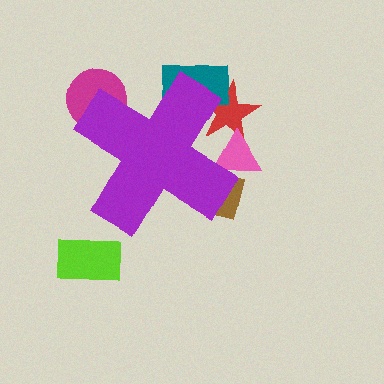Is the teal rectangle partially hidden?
Yes, the teal rectangle is partially hidden behind the purple cross.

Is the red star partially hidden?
Yes, the red star is partially hidden behind the purple cross.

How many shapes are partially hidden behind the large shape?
5 shapes are partially hidden.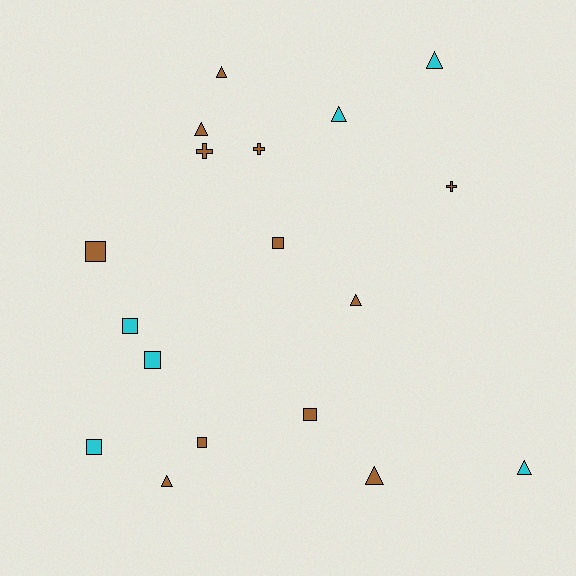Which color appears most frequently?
Brown, with 12 objects.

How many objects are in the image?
There are 18 objects.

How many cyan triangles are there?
There are 3 cyan triangles.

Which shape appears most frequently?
Triangle, with 8 objects.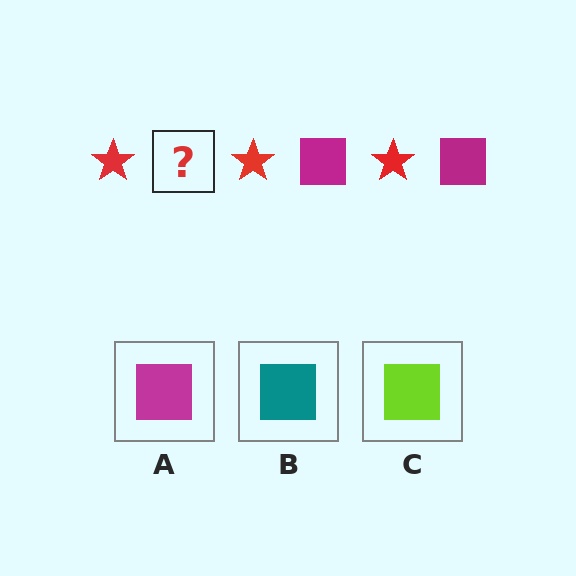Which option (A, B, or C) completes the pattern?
A.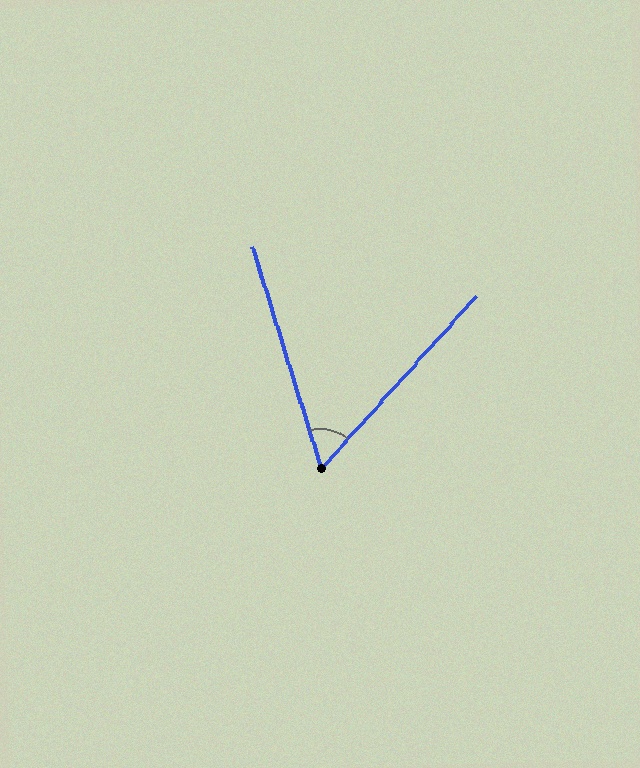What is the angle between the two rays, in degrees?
Approximately 59 degrees.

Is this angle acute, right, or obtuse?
It is acute.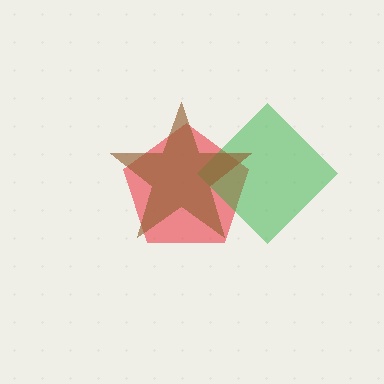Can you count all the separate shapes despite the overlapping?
Yes, there are 3 separate shapes.